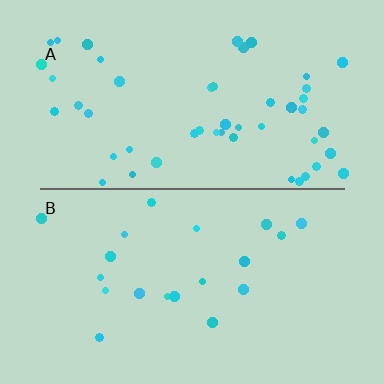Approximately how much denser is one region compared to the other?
Approximately 2.5× — region A over region B.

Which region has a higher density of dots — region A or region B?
A (the top).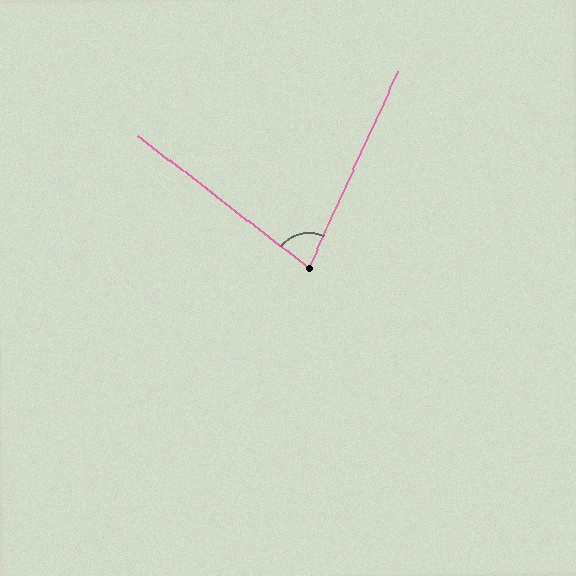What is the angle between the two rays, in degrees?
Approximately 77 degrees.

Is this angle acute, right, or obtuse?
It is acute.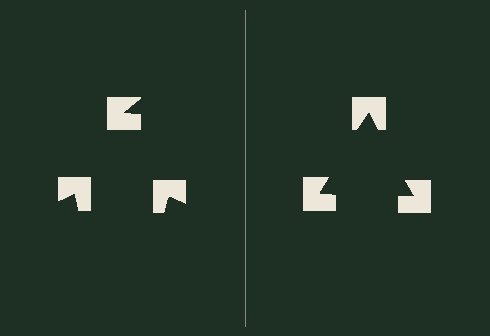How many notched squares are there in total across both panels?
6 — 3 on each side.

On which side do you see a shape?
An illusory triangle appears on the right side. On the left side the wedge cuts are rotated, so no coherent shape forms.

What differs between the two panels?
The notched squares are positioned identically on both sides; only the wedge orientations differ. On the right they align to a triangle; on the left they are misaligned.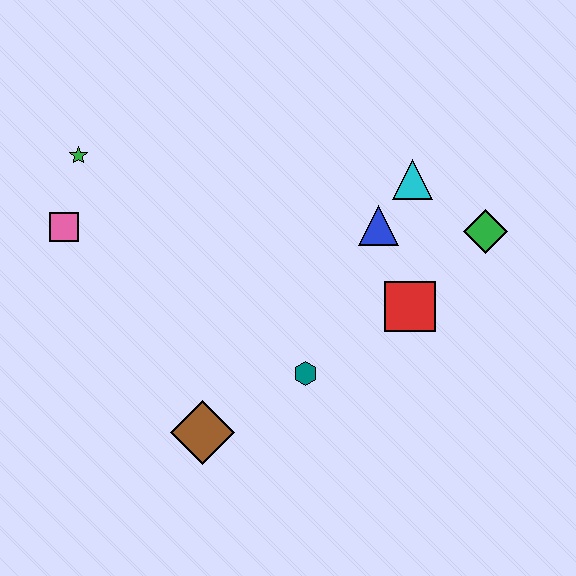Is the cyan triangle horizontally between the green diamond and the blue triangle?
Yes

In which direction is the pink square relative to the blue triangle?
The pink square is to the left of the blue triangle.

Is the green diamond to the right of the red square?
Yes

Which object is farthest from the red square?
The green star is farthest from the red square.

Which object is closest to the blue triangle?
The cyan triangle is closest to the blue triangle.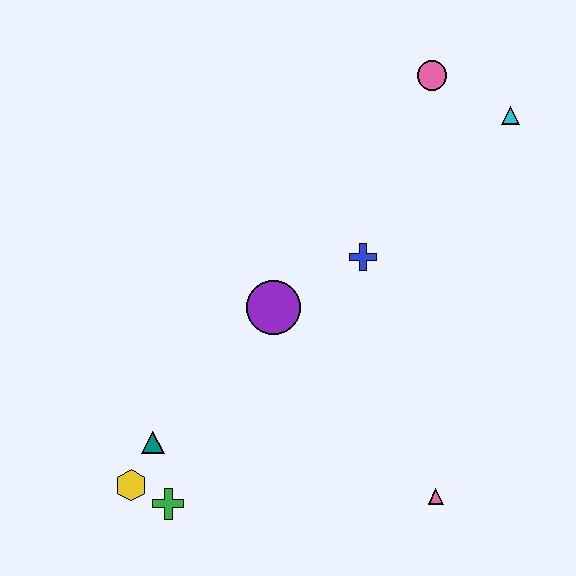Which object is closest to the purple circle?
The blue cross is closest to the purple circle.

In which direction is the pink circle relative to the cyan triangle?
The pink circle is to the left of the cyan triangle.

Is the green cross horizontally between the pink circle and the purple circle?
No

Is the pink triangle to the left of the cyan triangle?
Yes